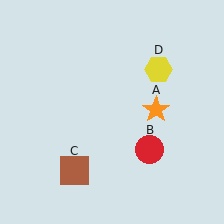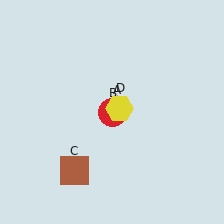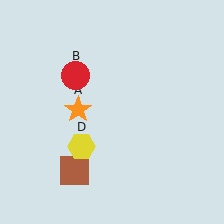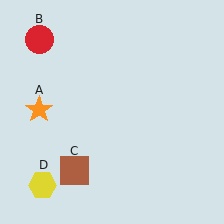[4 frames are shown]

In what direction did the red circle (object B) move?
The red circle (object B) moved up and to the left.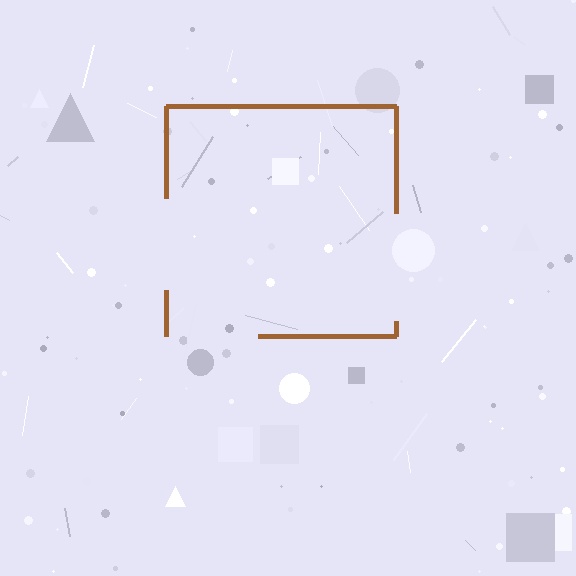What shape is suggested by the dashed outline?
The dashed outline suggests a square.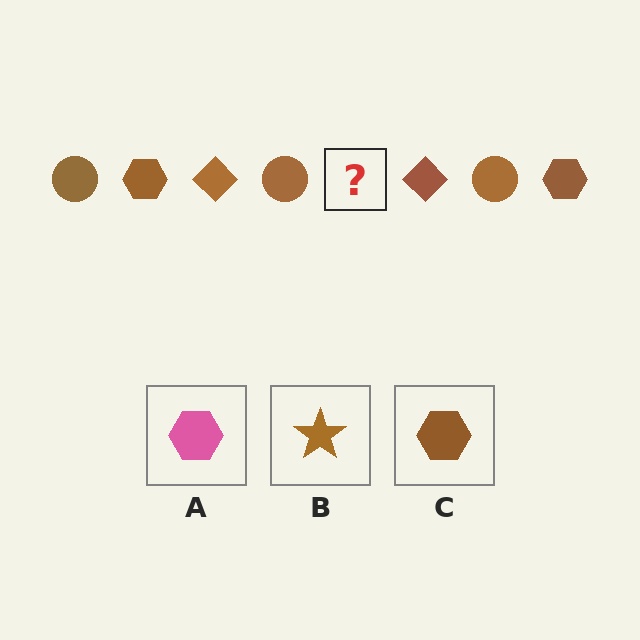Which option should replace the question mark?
Option C.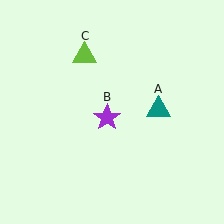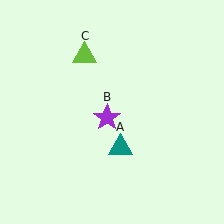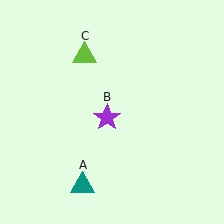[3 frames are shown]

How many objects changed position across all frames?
1 object changed position: teal triangle (object A).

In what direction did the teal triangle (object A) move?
The teal triangle (object A) moved down and to the left.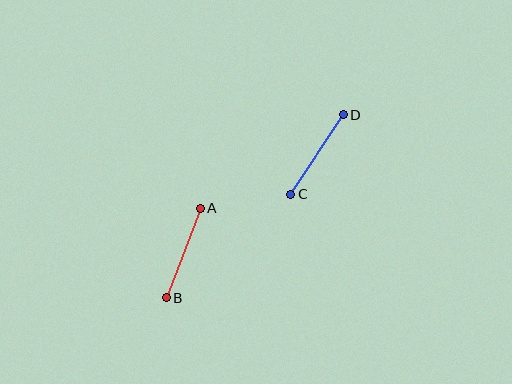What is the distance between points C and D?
The distance is approximately 95 pixels.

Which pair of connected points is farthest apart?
Points A and B are farthest apart.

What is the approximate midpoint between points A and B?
The midpoint is at approximately (183, 253) pixels.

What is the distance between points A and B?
The distance is approximately 96 pixels.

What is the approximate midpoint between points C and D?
The midpoint is at approximately (317, 155) pixels.